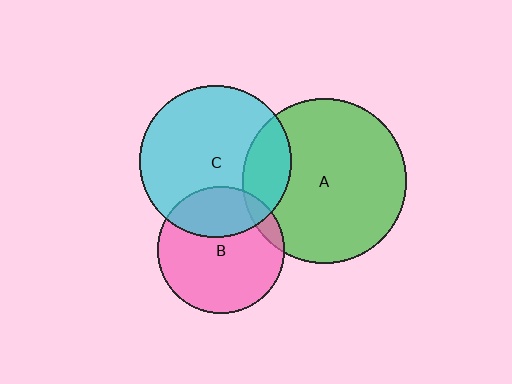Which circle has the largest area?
Circle A (green).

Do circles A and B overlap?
Yes.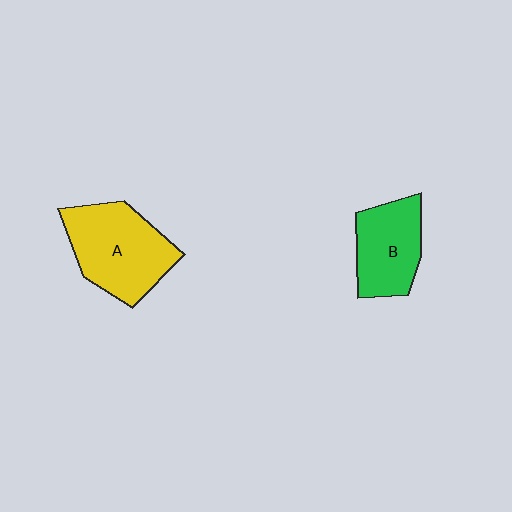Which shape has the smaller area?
Shape B (green).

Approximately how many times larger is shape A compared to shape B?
Approximately 1.3 times.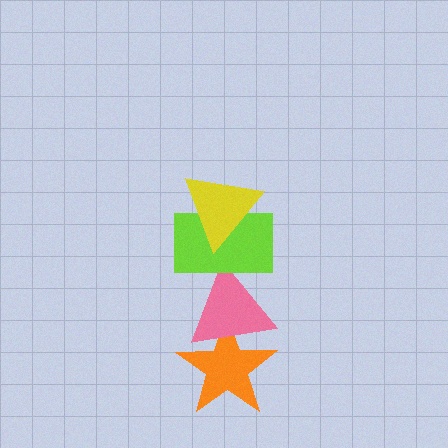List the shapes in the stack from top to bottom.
From top to bottom: the yellow triangle, the lime rectangle, the pink triangle, the orange star.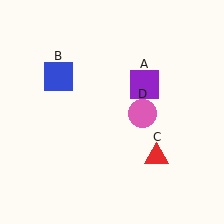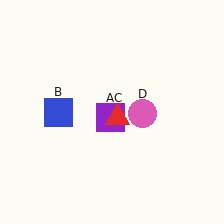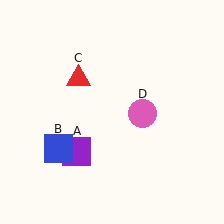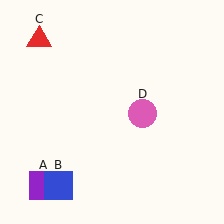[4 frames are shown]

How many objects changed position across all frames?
3 objects changed position: purple square (object A), blue square (object B), red triangle (object C).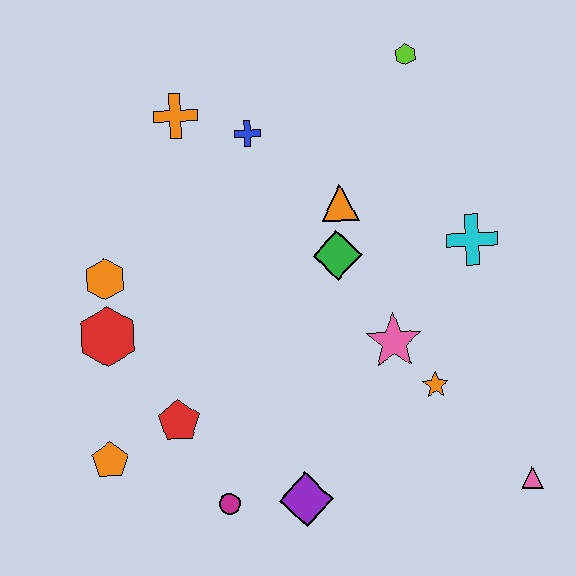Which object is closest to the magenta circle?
The purple diamond is closest to the magenta circle.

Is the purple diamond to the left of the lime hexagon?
Yes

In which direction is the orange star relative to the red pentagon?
The orange star is to the right of the red pentagon.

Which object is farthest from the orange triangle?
The orange pentagon is farthest from the orange triangle.